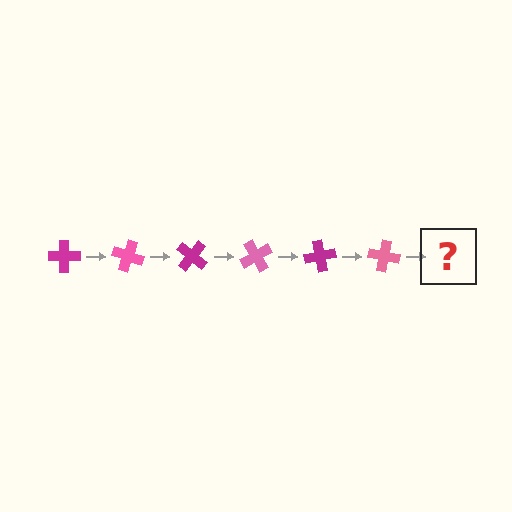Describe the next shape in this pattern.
It should be a magenta cross, rotated 120 degrees from the start.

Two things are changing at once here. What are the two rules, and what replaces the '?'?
The two rules are that it rotates 20 degrees each step and the color cycles through magenta and pink. The '?' should be a magenta cross, rotated 120 degrees from the start.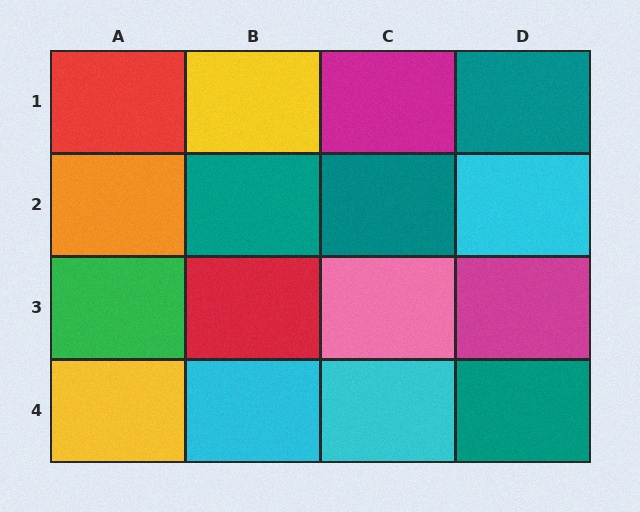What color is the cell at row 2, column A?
Orange.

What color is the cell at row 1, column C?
Magenta.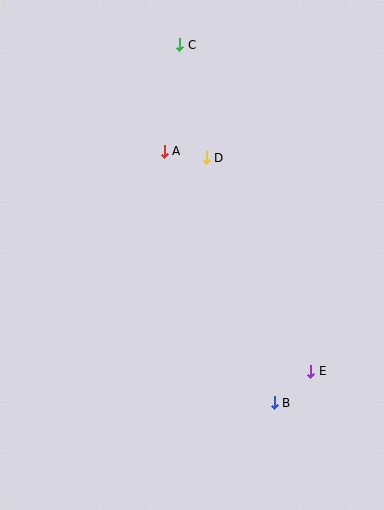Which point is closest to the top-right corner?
Point C is closest to the top-right corner.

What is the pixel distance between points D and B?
The distance between D and B is 254 pixels.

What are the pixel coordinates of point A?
Point A is at (164, 151).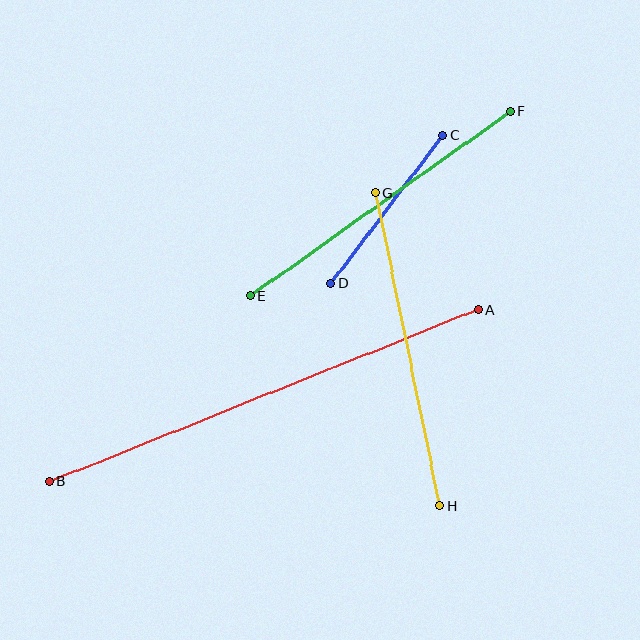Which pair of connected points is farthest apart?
Points A and B are farthest apart.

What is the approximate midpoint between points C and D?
The midpoint is at approximately (387, 209) pixels.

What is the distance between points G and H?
The distance is approximately 320 pixels.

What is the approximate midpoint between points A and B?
The midpoint is at approximately (264, 395) pixels.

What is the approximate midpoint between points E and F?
The midpoint is at approximately (380, 204) pixels.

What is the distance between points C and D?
The distance is approximately 185 pixels.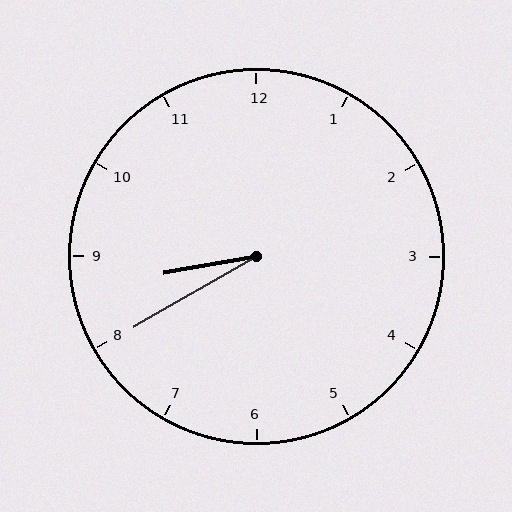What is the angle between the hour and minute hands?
Approximately 20 degrees.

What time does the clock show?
8:40.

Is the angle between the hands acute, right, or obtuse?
It is acute.